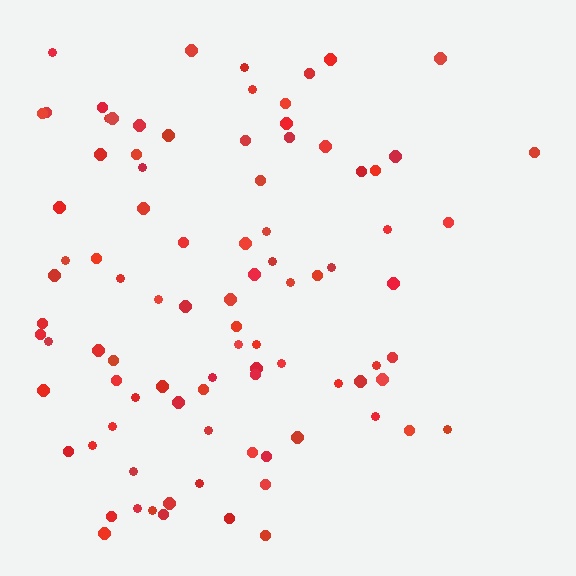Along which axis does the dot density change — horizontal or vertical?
Horizontal.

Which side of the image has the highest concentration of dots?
The left.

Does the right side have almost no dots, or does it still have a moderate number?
Still a moderate number, just noticeably fewer than the left.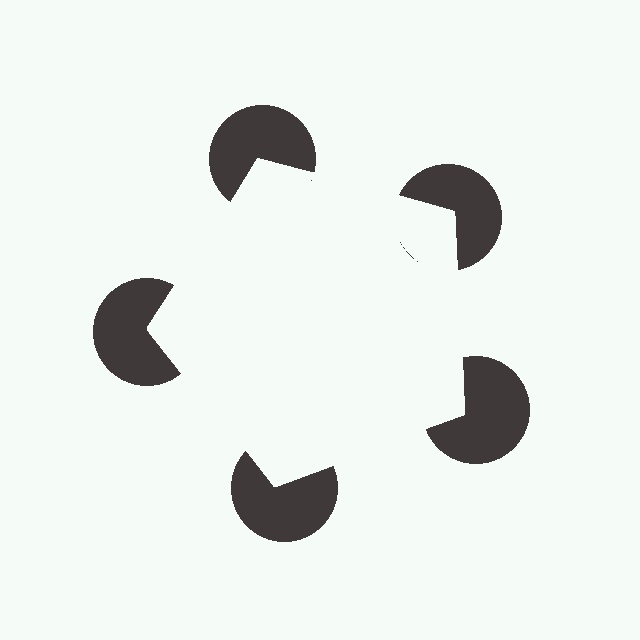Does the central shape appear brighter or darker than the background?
It typically appears slightly brighter than the background, even though no actual brightness change is drawn.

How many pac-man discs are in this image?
There are 5 — one at each vertex of the illusory pentagon.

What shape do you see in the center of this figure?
An illusory pentagon — its edges are inferred from the aligned wedge cuts in the pac-man discs, not physically drawn.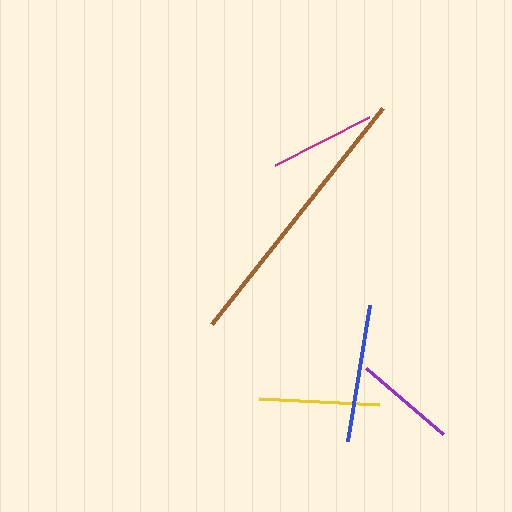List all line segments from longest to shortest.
From longest to shortest: brown, blue, yellow, magenta, purple.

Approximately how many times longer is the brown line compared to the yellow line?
The brown line is approximately 2.3 times the length of the yellow line.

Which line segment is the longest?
The brown line is the longest at approximately 275 pixels.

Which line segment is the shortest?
The purple line is the shortest at approximately 102 pixels.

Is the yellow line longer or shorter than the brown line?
The brown line is longer than the yellow line.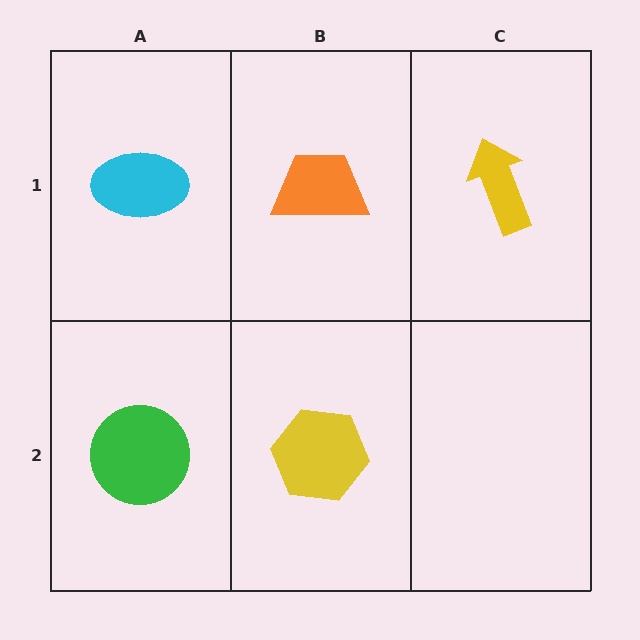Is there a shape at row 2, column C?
No, that cell is empty.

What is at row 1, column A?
A cyan ellipse.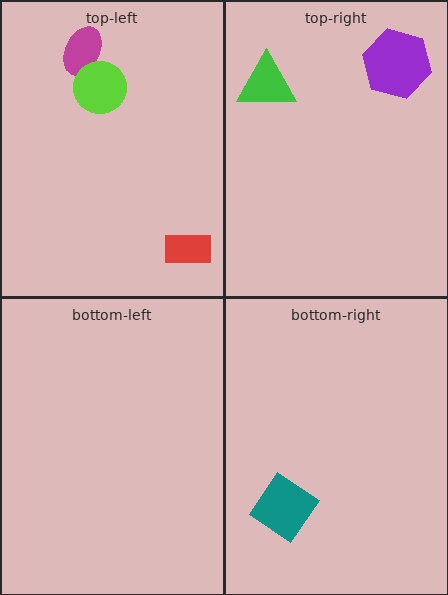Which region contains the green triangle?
The top-right region.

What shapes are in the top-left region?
The magenta ellipse, the red rectangle, the lime circle.